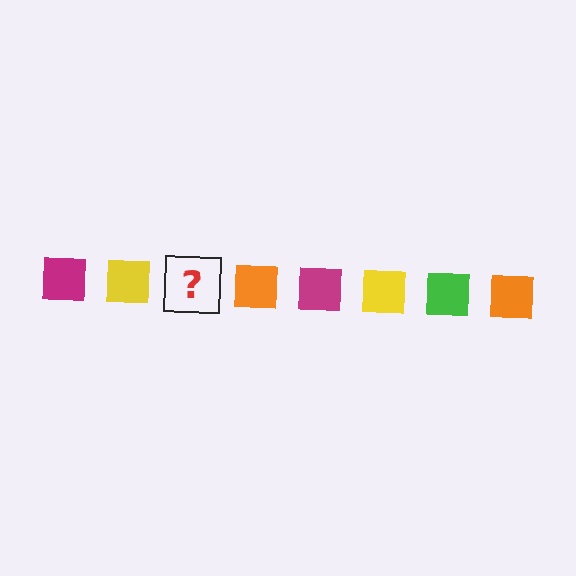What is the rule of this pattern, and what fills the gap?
The rule is that the pattern cycles through magenta, yellow, green, orange squares. The gap should be filled with a green square.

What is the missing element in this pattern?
The missing element is a green square.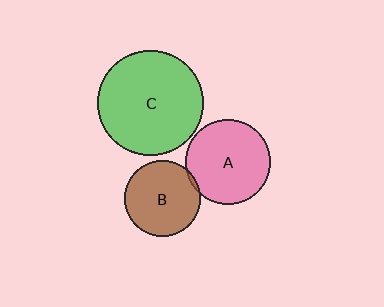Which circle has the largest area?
Circle C (green).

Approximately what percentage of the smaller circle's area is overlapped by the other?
Approximately 5%.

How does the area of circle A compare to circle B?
Approximately 1.3 times.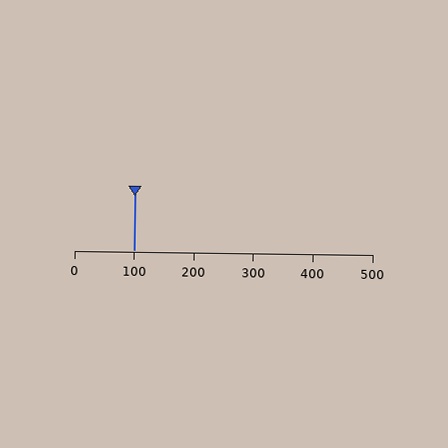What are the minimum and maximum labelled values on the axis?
The axis runs from 0 to 500.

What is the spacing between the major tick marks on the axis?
The major ticks are spaced 100 apart.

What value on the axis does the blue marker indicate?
The marker indicates approximately 100.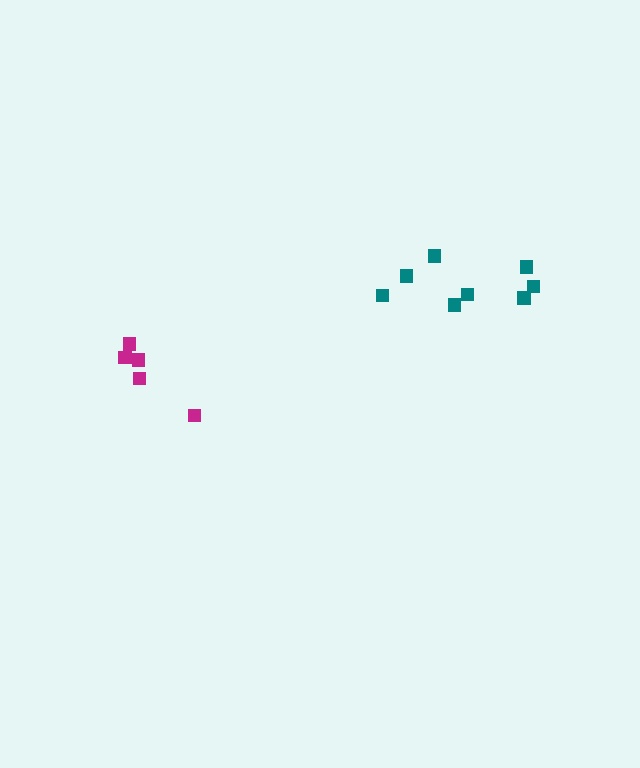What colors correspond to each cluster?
The clusters are colored: magenta, teal.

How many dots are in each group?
Group 1: 5 dots, Group 2: 8 dots (13 total).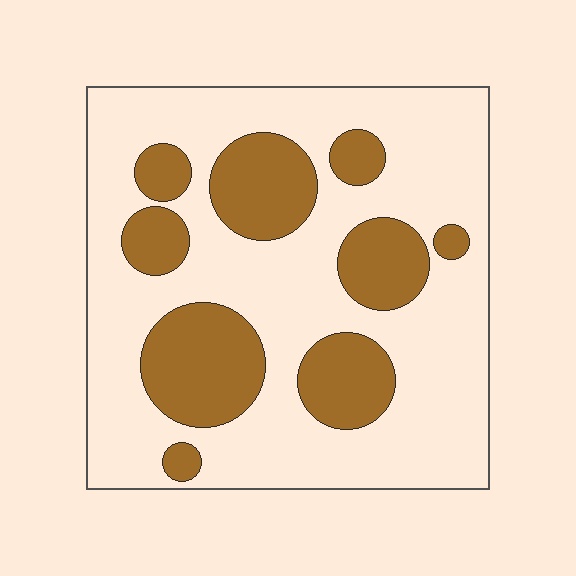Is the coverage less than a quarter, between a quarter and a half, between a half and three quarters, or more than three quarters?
Between a quarter and a half.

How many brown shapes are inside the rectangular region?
9.